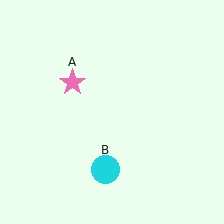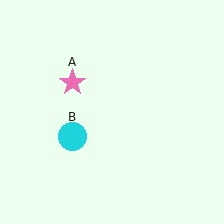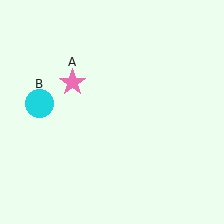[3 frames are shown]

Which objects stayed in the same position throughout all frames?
Pink star (object A) remained stationary.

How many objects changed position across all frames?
1 object changed position: cyan circle (object B).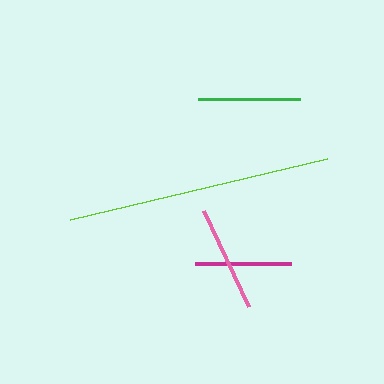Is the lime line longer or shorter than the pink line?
The lime line is longer than the pink line.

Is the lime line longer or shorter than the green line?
The lime line is longer than the green line.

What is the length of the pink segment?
The pink segment is approximately 106 pixels long.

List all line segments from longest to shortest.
From longest to shortest: lime, pink, green, magenta.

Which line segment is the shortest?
The magenta line is the shortest at approximately 96 pixels.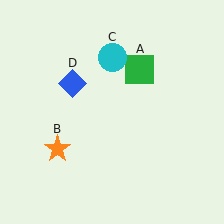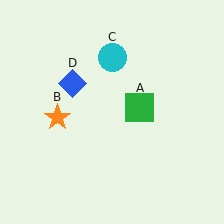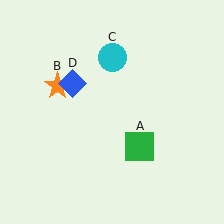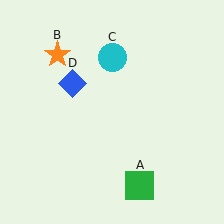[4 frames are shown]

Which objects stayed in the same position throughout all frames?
Cyan circle (object C) and blue diamond (object D) remained stationary.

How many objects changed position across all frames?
2 objects changed position: green square (object A), orange star (object B).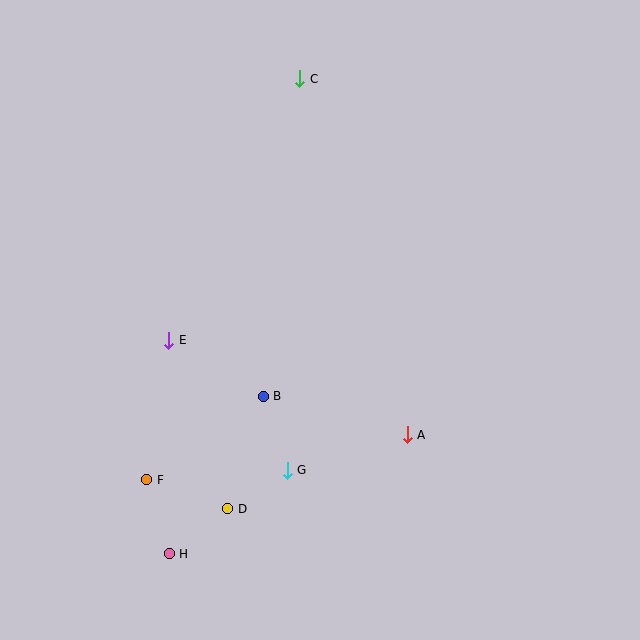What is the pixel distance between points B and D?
The distance between B and D is 118 pixels.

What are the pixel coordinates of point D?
Point D is at (228, 509).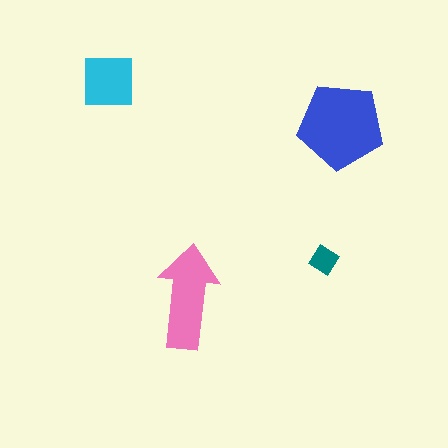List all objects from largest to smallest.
The blue pentagon, the pink arrow, the cyan square, the teal diamond.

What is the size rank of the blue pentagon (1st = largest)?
1st.